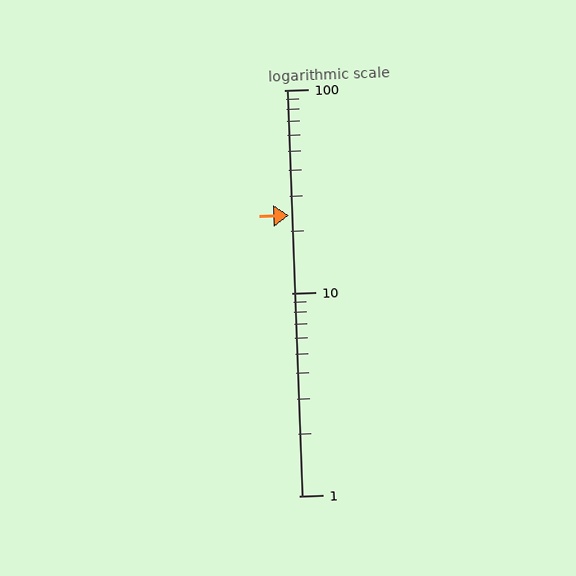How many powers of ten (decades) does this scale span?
The scale spans 2 decades, from 1 to 100.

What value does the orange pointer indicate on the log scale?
The pointer indicates approximately 24.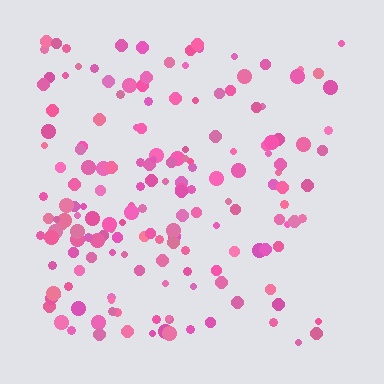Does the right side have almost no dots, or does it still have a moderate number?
Still a moderate number, just noticeably fewer than the left.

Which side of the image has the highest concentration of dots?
The left.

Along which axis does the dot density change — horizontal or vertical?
Horizontal.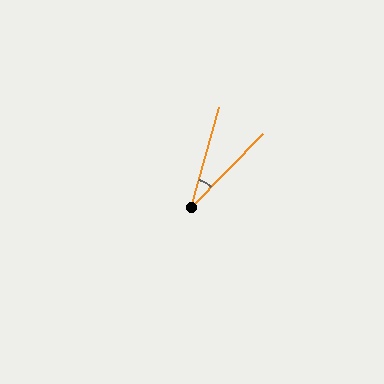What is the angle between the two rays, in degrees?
Approximately 29 degrees.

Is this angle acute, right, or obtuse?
It is acute.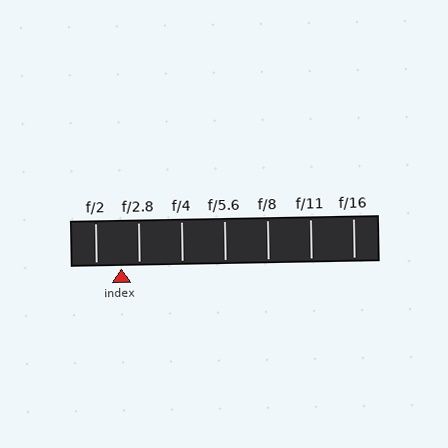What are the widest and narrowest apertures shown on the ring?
The widest aperture shown is f/2 and the narrowest is f/16.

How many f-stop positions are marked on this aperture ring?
There are 7 f-stop positions marked.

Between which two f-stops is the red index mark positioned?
The index mark is between f/2 and f/2.8.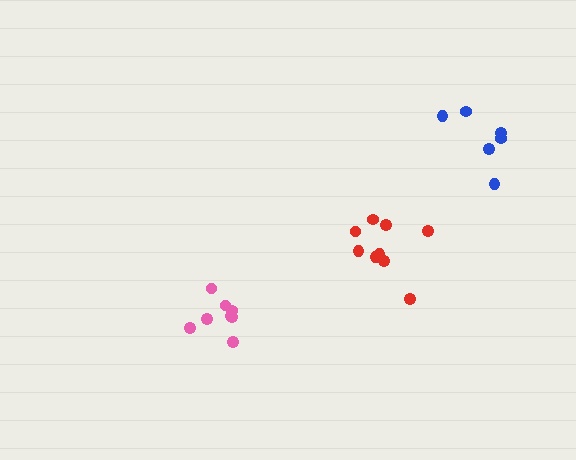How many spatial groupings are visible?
There are 3 spatial groupings.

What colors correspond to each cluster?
The clusters are colored: blue, red, pink.